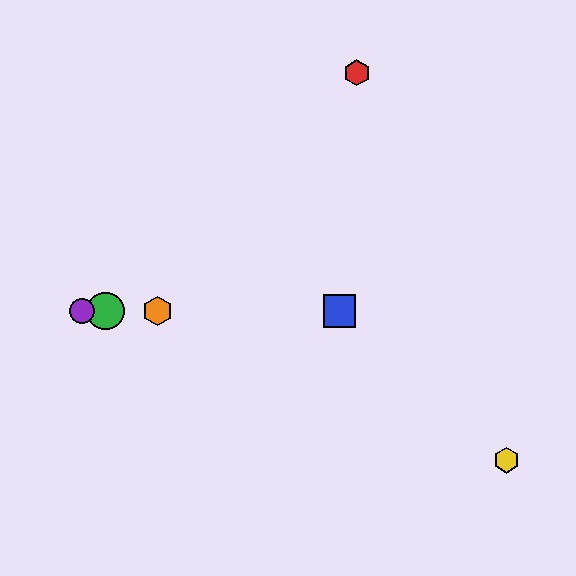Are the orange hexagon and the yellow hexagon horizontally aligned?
No, the orange hexagon is at y≈311 and the yellow hexagon is at y≈460.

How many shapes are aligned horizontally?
4 shapes (the blue square, the green circle, the purple circle, the orange hexagon) are aligned horizontally.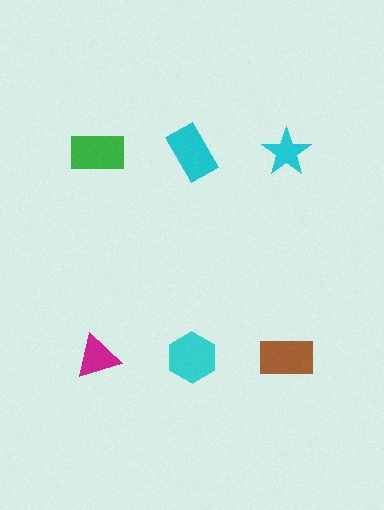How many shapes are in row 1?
3 shapes.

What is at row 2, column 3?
A brown rectangle.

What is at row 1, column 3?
A cyan star.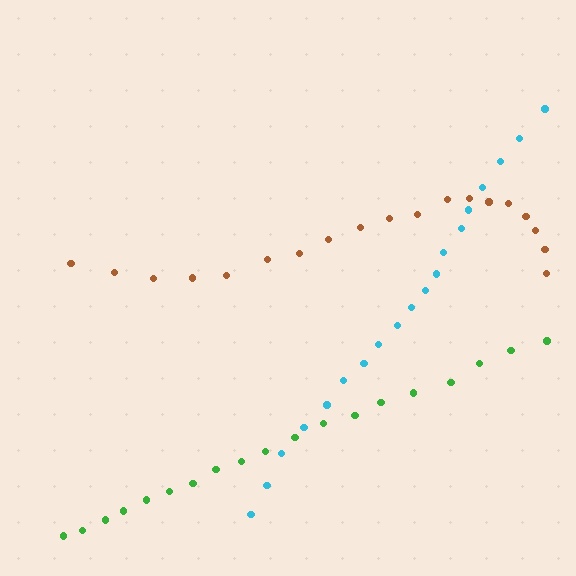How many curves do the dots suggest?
There are 3 distinct paths.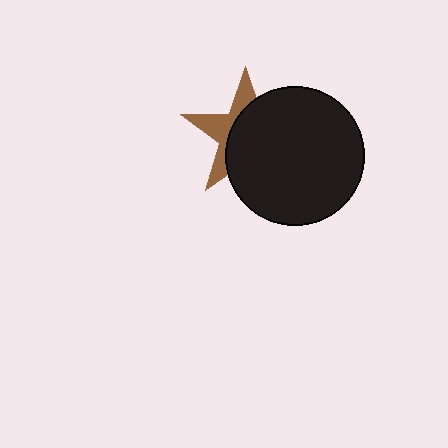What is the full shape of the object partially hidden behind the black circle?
The partially hidden object is a brown star.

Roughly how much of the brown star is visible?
A small part of it is visible (roughly 37%).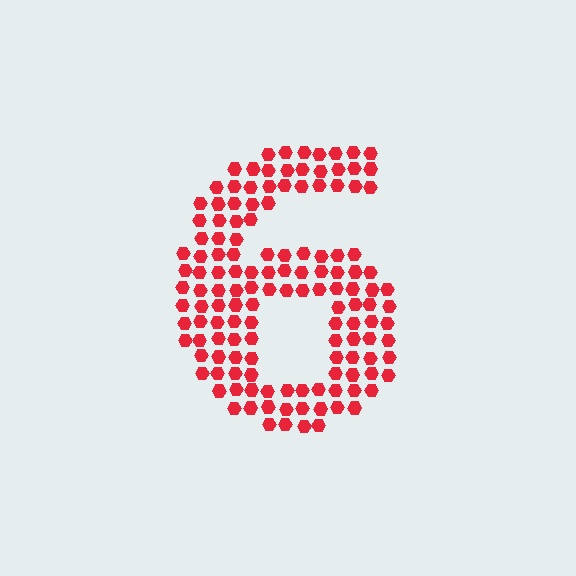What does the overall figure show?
The overall figure shows the digit 6.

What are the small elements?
The small elements are hexagons.